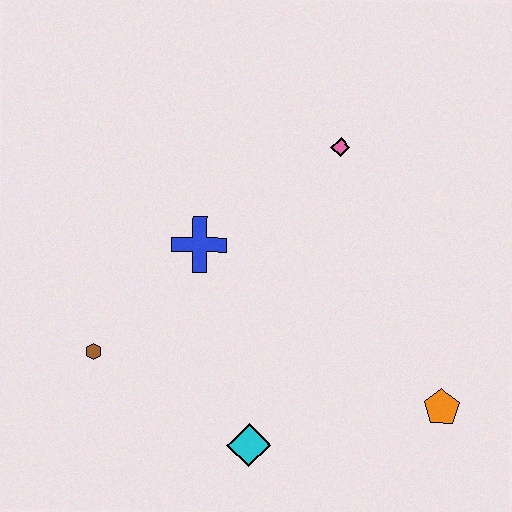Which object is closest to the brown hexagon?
The blue cross is closest to the brown hexagon.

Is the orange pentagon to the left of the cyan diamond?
No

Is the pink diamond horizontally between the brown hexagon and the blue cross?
No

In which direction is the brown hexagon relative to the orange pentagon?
The brown hexagon is to the left of the orange pentagon.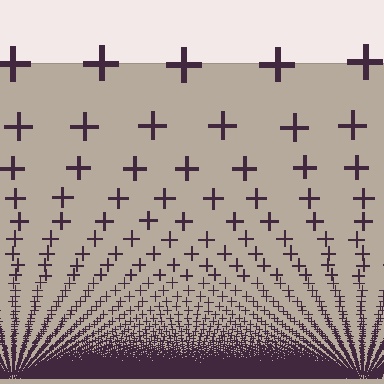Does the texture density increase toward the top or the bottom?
Density increases toward the bottom.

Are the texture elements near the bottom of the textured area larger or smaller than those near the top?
Smaller. The gradient is inverted — elements near the bottom are smaller and denser.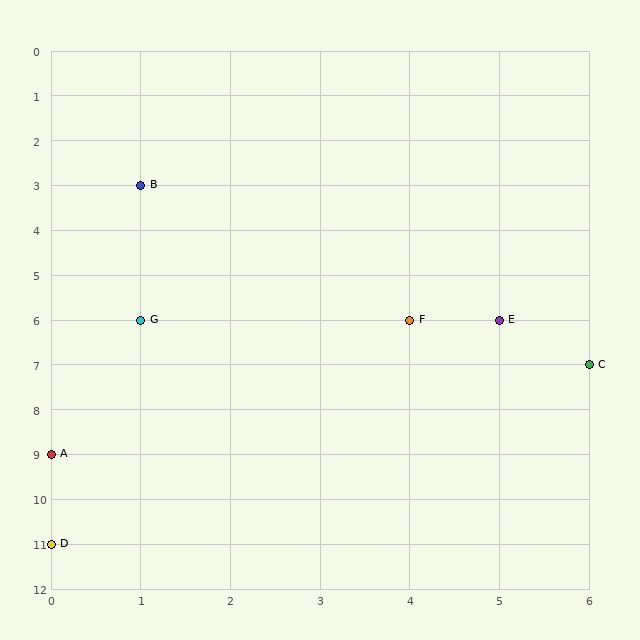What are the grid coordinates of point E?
Point E is at grid coordinates (5, 6).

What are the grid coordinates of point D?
Point D is at grid coordinates (0, 11).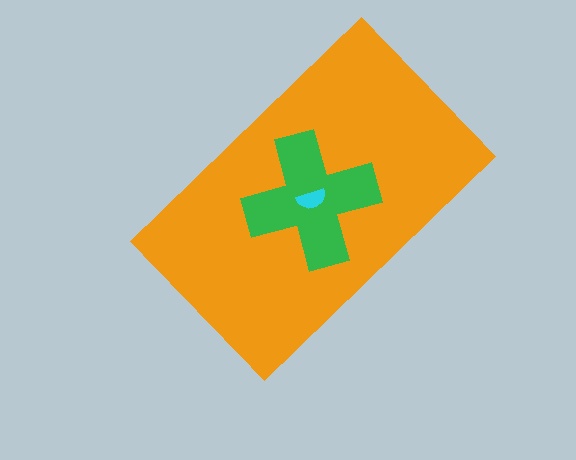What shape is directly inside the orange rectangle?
The green cross.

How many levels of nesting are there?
3.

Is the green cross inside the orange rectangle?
Yes.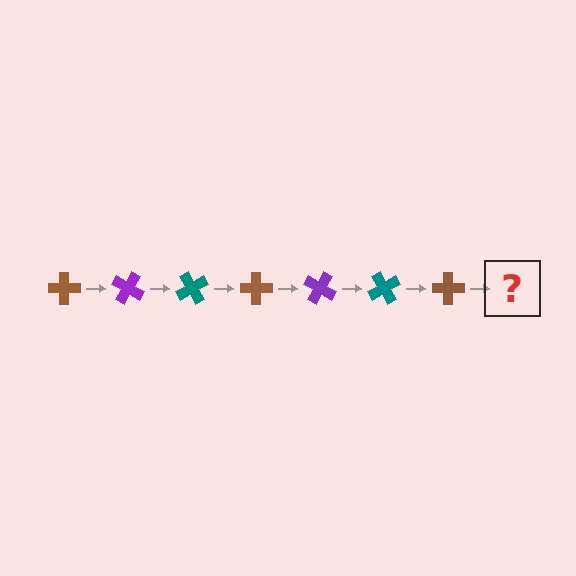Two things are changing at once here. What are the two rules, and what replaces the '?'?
The two rules are that it rotates 30 degrees each step and the color cycles through brown, purple, and teal. The '?' should be a purple cross, rotated 210 degrees from the start.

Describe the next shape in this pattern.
It should be a purple cross, rotated 210 degrees from the start.